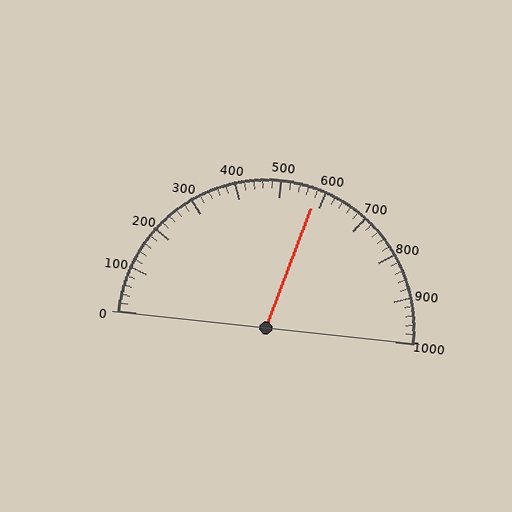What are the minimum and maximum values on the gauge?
The gauge ranges from 0 to 1000.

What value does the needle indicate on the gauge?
The needle indicates approximately 580.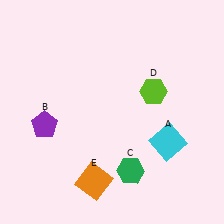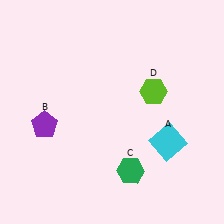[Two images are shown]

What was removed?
The orange square (E) was removed in Image 2.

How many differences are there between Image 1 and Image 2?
There is 1 difference between the two images.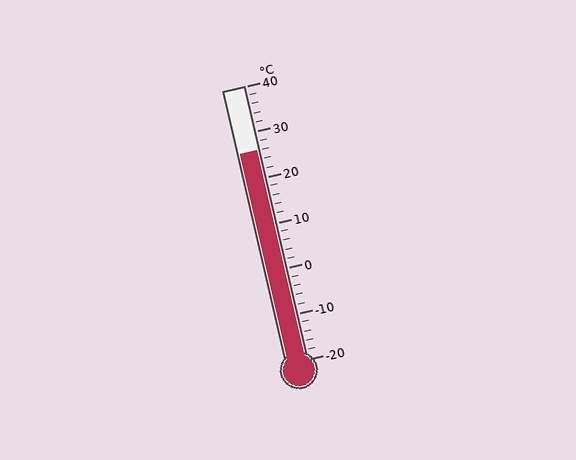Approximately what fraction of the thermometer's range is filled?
The thermometer is filled to approximately 75% of its range.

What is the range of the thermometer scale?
The thermometer scale ranges from -20°C to 40°C.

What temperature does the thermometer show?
The thermometer shows approximately 26°C.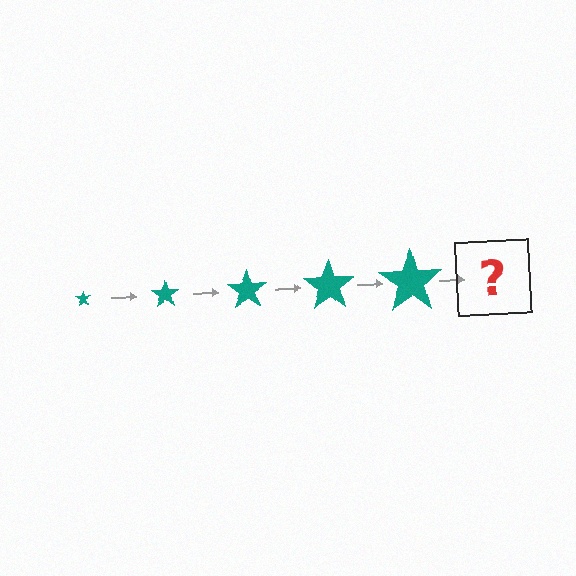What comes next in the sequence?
The next element should be a teal star, larger than the previous one.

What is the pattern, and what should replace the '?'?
The pattern is that the star gets progressively larger each step. The '?' should be a teal star, larger than the previous one.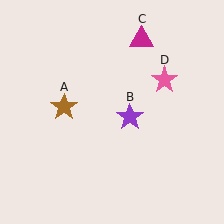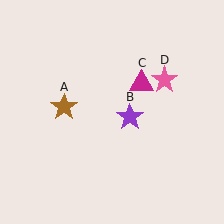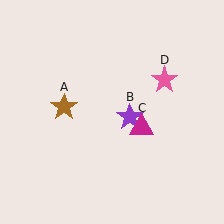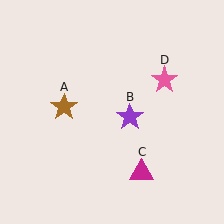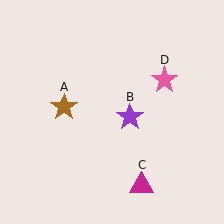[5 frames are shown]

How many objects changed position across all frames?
1 object changed position: magenta triangle (object C).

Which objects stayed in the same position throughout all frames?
Brown star (object A) and purple star (object B) and pink star (object D) remained stationary.